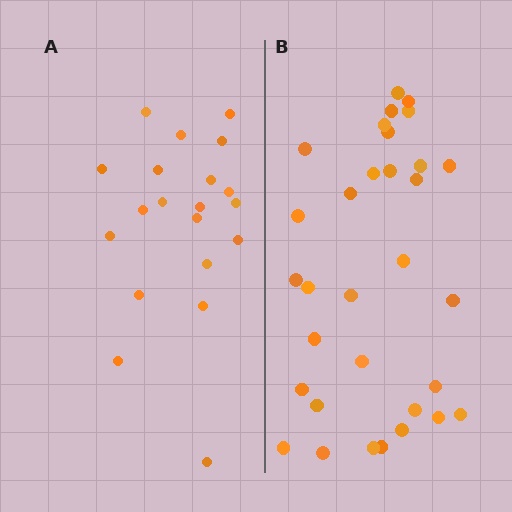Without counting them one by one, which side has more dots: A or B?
Region B (the right region) has more dots.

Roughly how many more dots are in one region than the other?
Region B has roughly 12 or so more dots than region A.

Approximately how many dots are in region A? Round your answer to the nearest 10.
About 20 dots.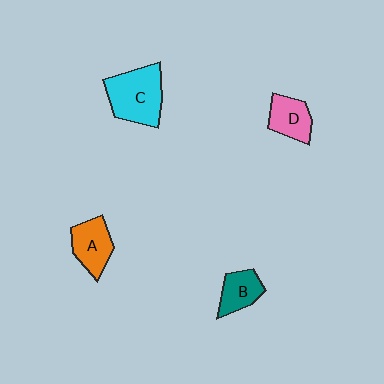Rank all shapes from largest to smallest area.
From largest to smallest: C (cyan), A (orange), D (pink), B (teal).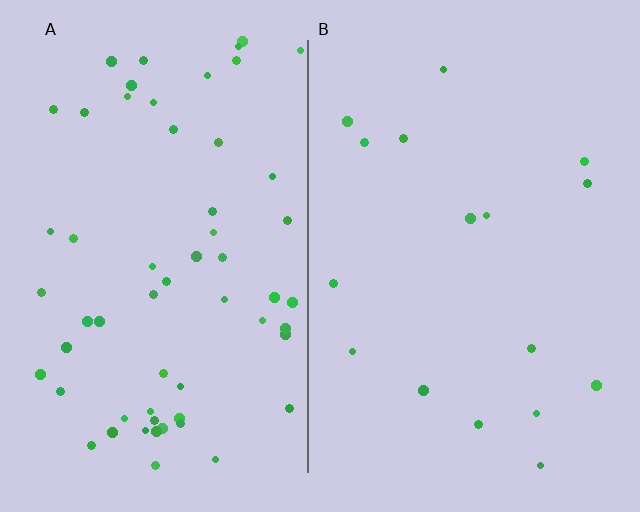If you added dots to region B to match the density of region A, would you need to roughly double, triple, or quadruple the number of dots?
Approximately quadruple.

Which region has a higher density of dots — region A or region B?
A (the left).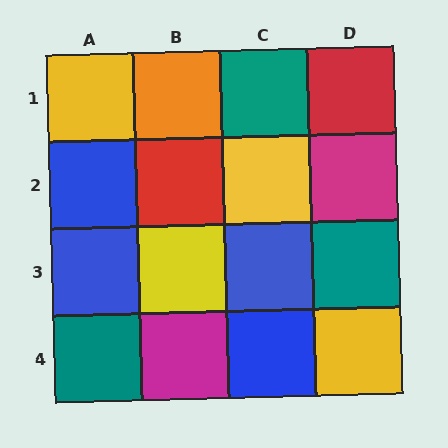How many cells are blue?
4 cells are blue.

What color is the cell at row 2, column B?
Red.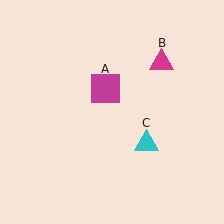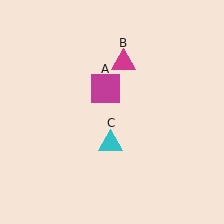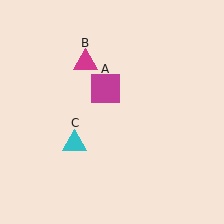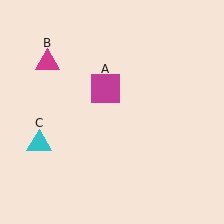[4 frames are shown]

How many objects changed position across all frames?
2 objects changed position: magenta triangle (object B), cyan triangle (object C).